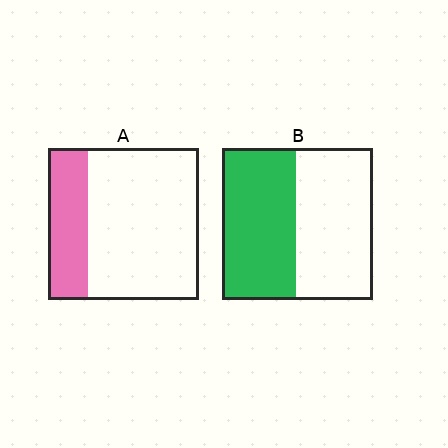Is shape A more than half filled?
No.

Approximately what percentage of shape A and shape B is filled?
A is approximately 25% and B is approximately 50%.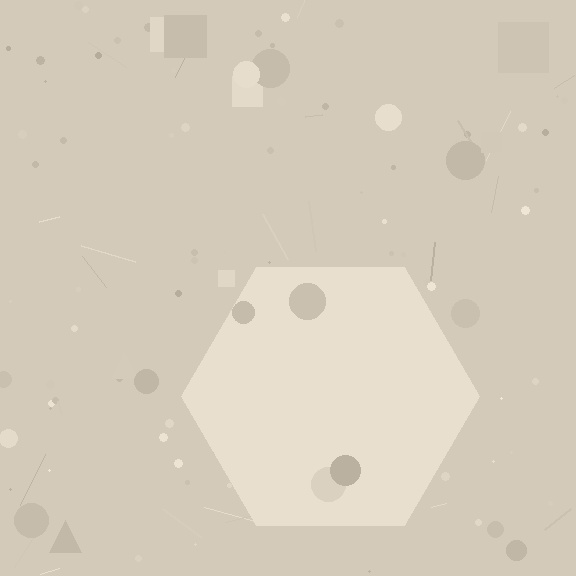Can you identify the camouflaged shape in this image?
The camouflaged shape is a hexagon.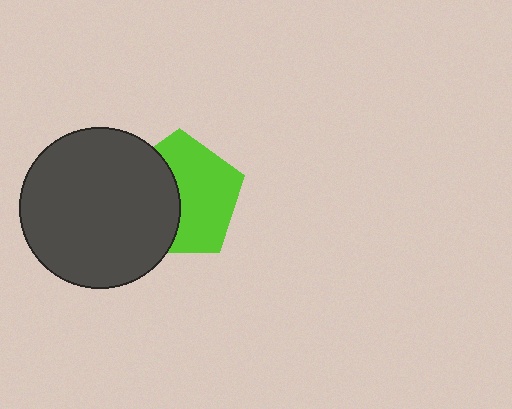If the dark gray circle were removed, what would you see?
You would see the complete lime pentagon.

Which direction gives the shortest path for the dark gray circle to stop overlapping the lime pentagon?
Moving left gives the shortest separation.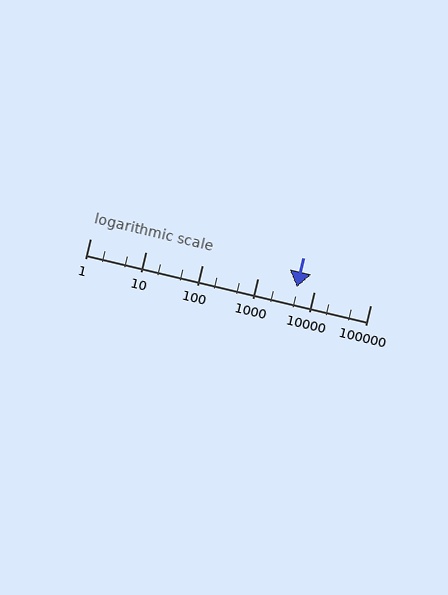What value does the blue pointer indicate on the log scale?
The pointer indicates approximately 4900.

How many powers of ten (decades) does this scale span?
The scale spans 5 decades, from 1 to 100000.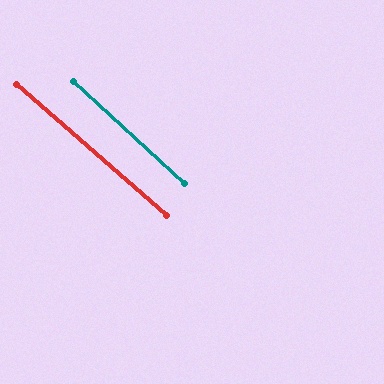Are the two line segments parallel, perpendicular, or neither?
Parallel — their directions differ by only 1.4°.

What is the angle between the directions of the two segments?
Approximately 1 degree.